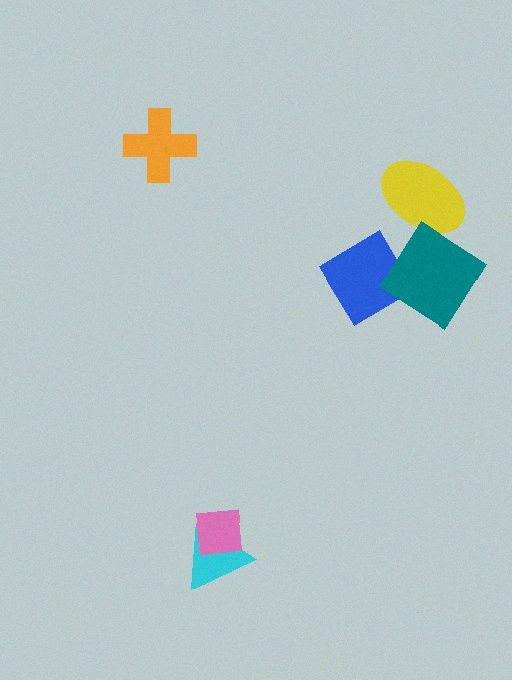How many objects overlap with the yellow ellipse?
0 objects overlap with the yellow ellipse.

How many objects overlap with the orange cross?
0 objects overlap with the orange cross.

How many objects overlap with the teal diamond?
0 objects overlap with the teal diamond.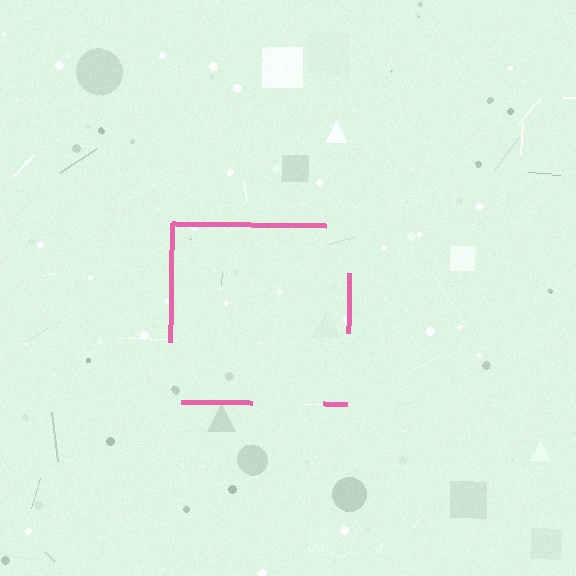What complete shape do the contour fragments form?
The contour fragments form a square.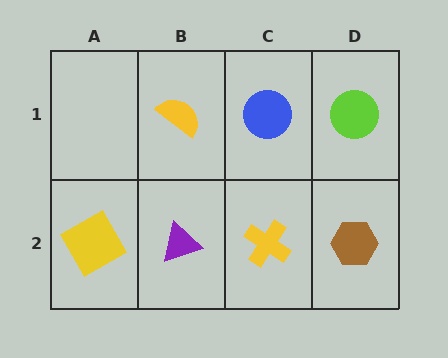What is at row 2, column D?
A brown hexagon.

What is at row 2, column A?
A yellow square.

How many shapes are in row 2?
4 shapes.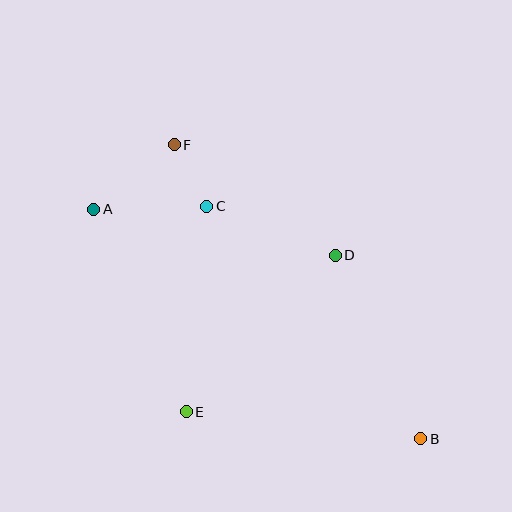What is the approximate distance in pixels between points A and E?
The distance between A and E is approximately 223 pixels.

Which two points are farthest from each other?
Points A and B are farthest from each other.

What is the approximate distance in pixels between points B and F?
The distance between B and F is approximately 384 pixels.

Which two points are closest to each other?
Points C and F are closest to each other.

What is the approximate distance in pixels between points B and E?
The distance between B and E is approximately 236 pixels.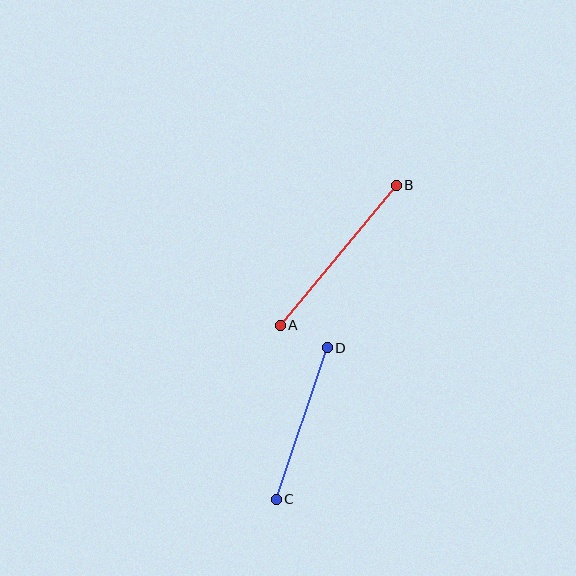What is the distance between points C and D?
The distance is approximately 160 pixels.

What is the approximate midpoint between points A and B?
The midpoint is at approximately (338, 255) pixels.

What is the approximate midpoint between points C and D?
The midpoint is at approximately (302, 424) pixels.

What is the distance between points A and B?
The distance is approximately 182 pixels.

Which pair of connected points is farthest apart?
Points A and B are farthest apart.